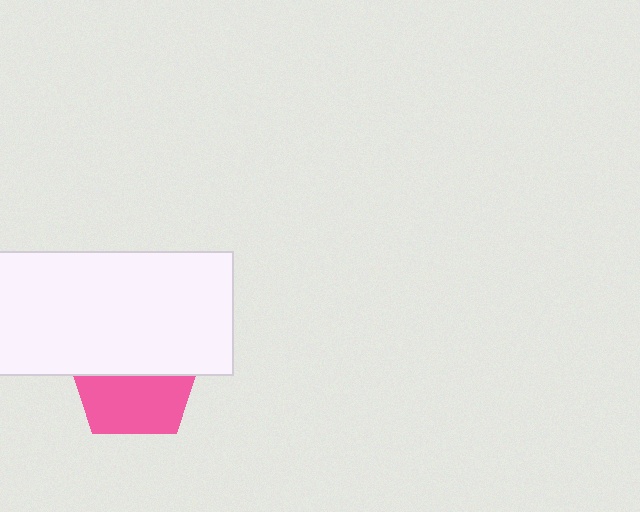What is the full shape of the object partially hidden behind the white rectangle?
The partially hidden object is a pink pentagon.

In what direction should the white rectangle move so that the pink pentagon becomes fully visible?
The white rectangle should move up. That is the shortest direction to clear the overlap and leave the pink pentagon fully visible.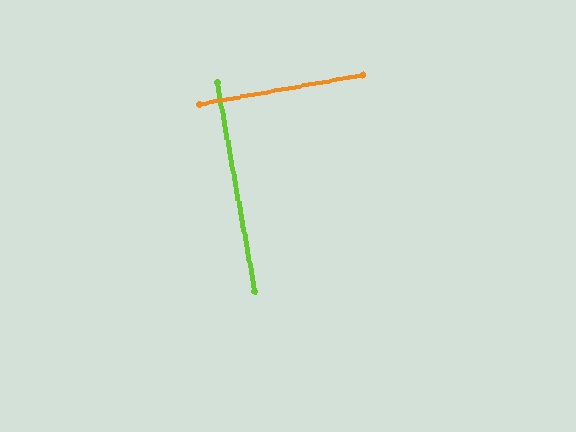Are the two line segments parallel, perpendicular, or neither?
Perpendicular — they meet at approximately 90°.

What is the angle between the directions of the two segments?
Approximately 90 degrees.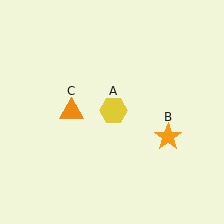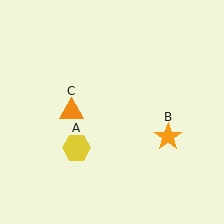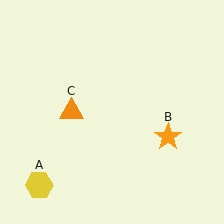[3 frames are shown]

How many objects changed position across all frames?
1 object changed position: yellow hexagon (object A).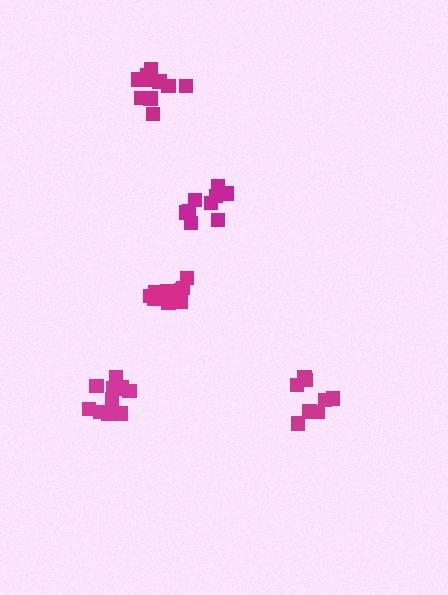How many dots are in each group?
Group 1: 10 dots, Group 2: 12 dots, Group 3: 9 dots, Group 4: 9 dots, Group 5: 8 dots (48 total).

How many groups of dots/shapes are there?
There are 5 groups.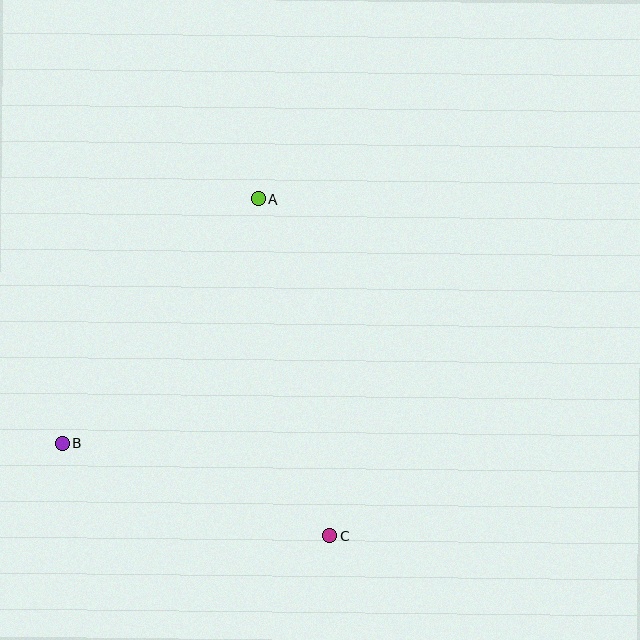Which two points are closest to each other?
Points B and C are closest to each other.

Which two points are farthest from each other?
Points A and C are farthest from each other.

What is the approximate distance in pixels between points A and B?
The distance between A and B is approximately 314 pixels.